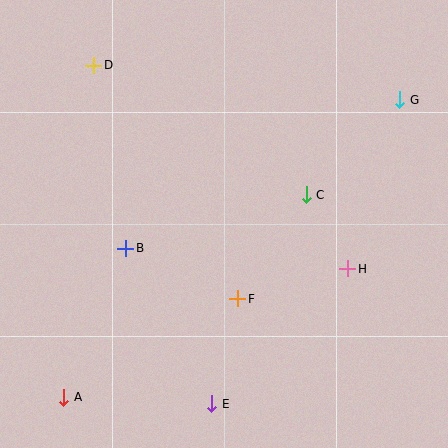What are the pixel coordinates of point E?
Point E is at (212, 404).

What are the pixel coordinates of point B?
Point B is at (126, 248).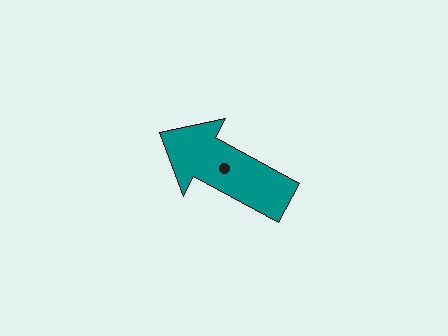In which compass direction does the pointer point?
Northwest.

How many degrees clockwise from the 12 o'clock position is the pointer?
Approximately 298 degrees.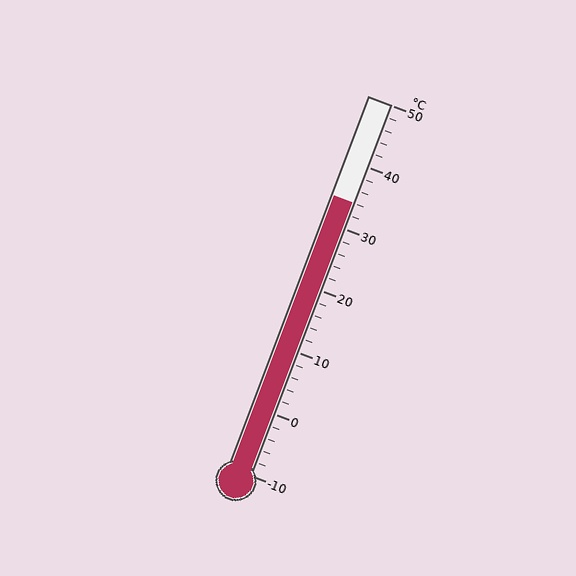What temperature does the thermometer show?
The thermometer shows approximately 34°C.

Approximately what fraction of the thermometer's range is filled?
The thermometer is filled to approximately 75% of its range.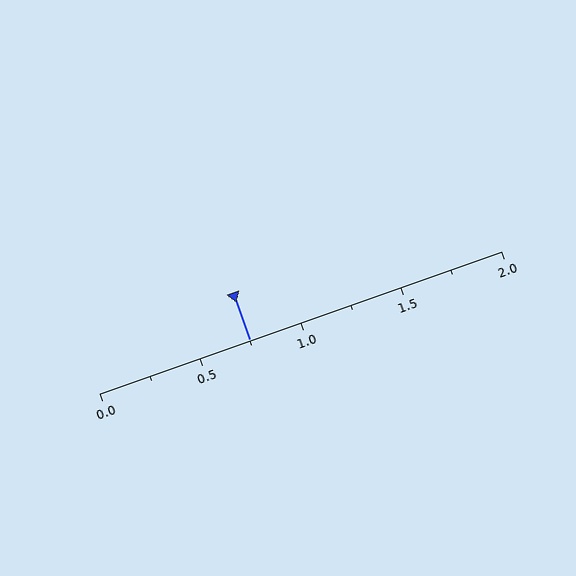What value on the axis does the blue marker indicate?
The marker indicates approximately 0.75.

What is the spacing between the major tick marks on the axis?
The major ticks are spaced 0.5 apart.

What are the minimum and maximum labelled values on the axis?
The axis runs from 0.0 to 2.0.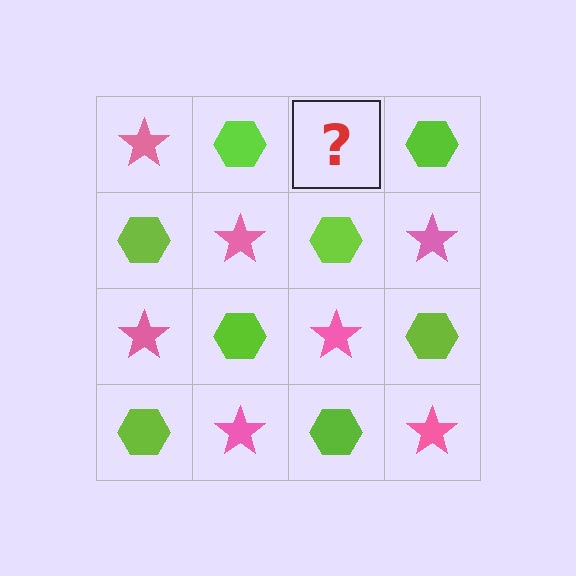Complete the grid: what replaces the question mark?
The question mark should be replaced with a pink star.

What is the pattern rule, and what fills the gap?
The rule is that it alternates pink star and lime hexagon in a checkerboard pattern. The gap should be filled with a pink star.